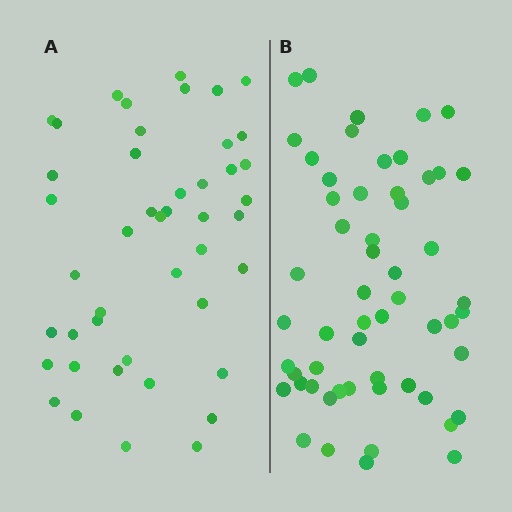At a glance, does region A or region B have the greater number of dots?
Region B (the right region) has more dots.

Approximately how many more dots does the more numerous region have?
Region B has roughly 12 or so more dots than region A.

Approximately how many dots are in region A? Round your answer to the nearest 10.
About 40 dots. (The exact count is 45, which rounds to 40.)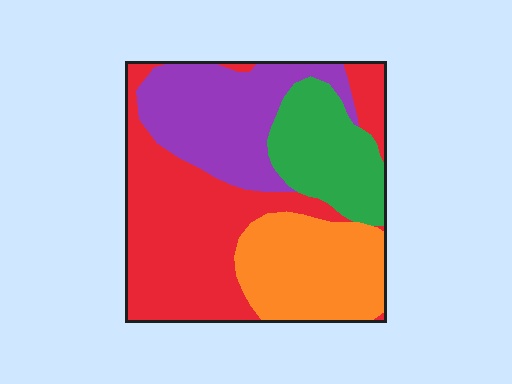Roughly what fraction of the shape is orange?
Orange covers roughly 20% of the shape.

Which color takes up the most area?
Red, at roughly 40%.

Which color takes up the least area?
Green, at roughly 15%.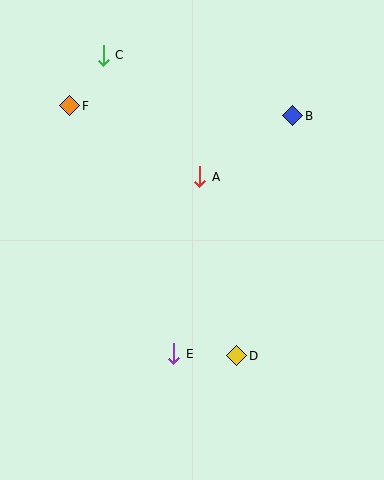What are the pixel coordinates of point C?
Point C is at (103, 55).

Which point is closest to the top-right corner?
Point B is closest to the top-right corner.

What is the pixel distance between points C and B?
The distance between C and B is 199 pixels.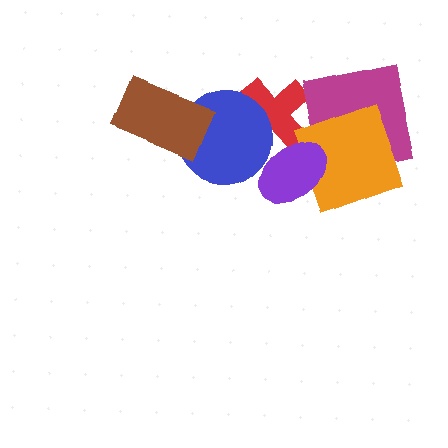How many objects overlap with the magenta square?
1 object overlaps with the magenta square.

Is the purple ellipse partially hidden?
No, no other shape covers it.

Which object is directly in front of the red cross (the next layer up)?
The blue circle is directly in front of the red cross.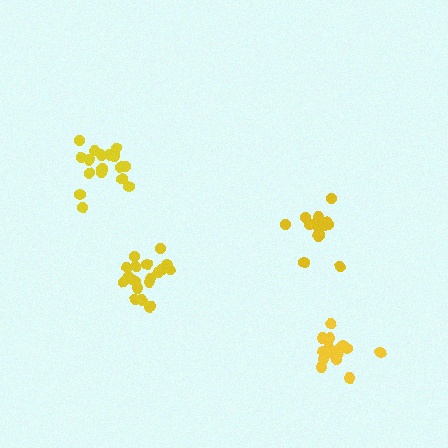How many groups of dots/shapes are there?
There are 4 groups.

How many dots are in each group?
Group 1: 19 dots, Group 2: 16 dots, Group 3: 17 dots, Group 4: 18 dots (70 total).